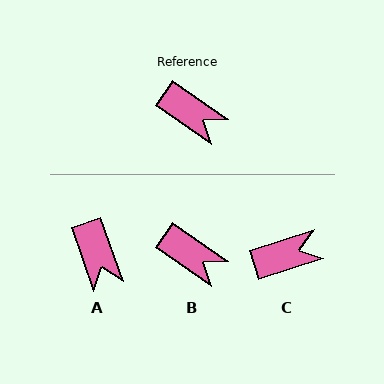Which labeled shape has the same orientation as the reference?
B.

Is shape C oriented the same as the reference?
No, it is off by about 52 degrees.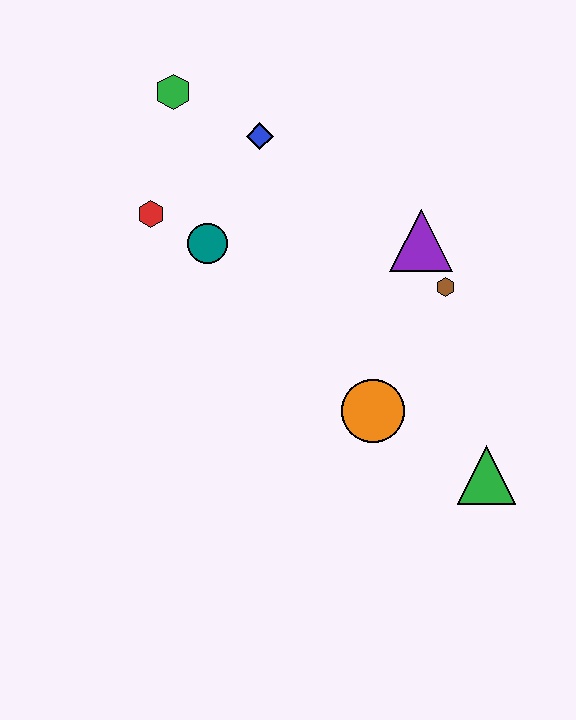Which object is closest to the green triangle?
The orange circle is closest to the green triangle.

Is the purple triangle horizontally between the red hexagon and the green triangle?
Yes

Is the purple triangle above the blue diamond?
No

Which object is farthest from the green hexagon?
The green triangle is farthest from the green hexagon.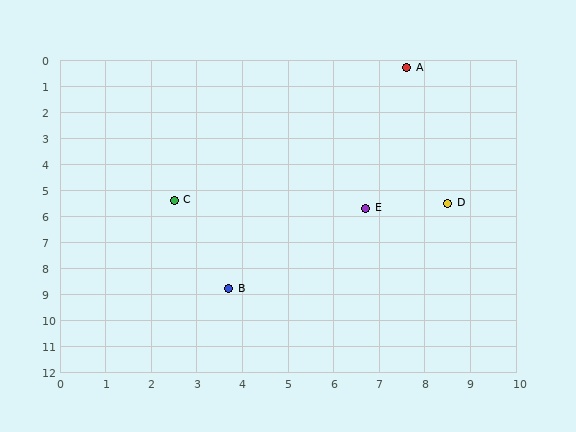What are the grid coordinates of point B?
Point B is at approximately (3.7, 8.8).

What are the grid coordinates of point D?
Point D is at approximately (8.5, 5.5).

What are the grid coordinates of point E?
Point E is at approximately (6.7, 5.7).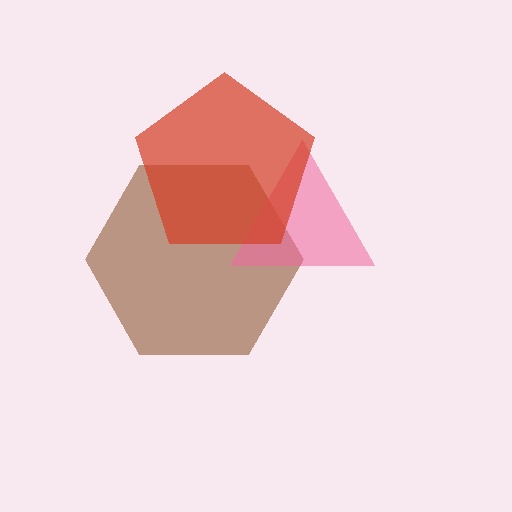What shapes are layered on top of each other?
The layered shapes are: a brown hexagon, a pink triangle, a red pentagon.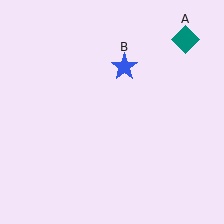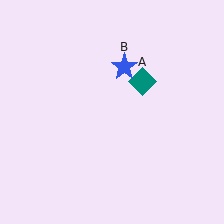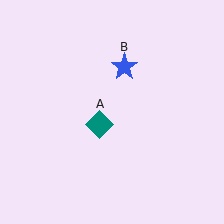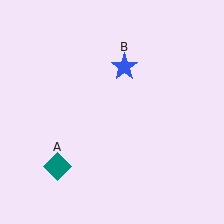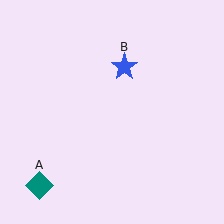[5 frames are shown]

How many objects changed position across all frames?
1 object changed position: teal diamond (object A).